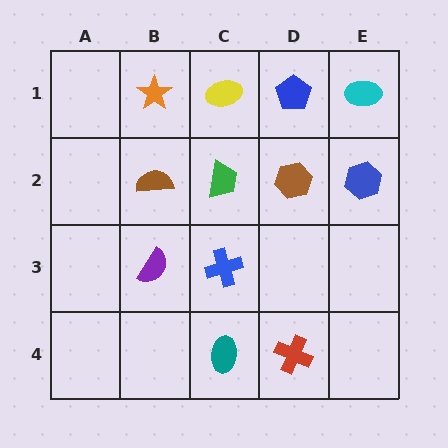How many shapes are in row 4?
2 shapes.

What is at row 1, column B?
An orange star.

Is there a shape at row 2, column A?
No, that cell is empty.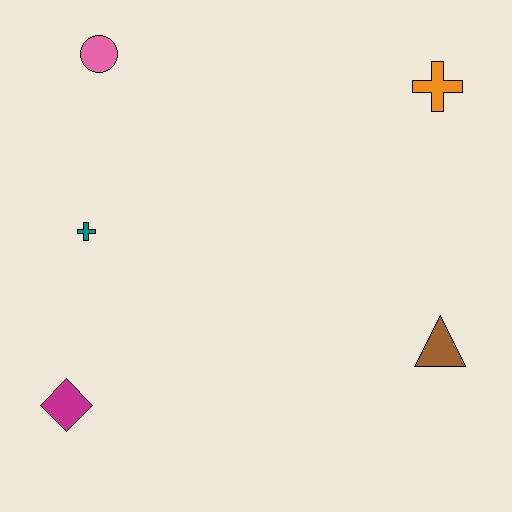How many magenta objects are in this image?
There is 1 magenta object.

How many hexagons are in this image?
There are no hexagons.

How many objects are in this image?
There are 5 objects.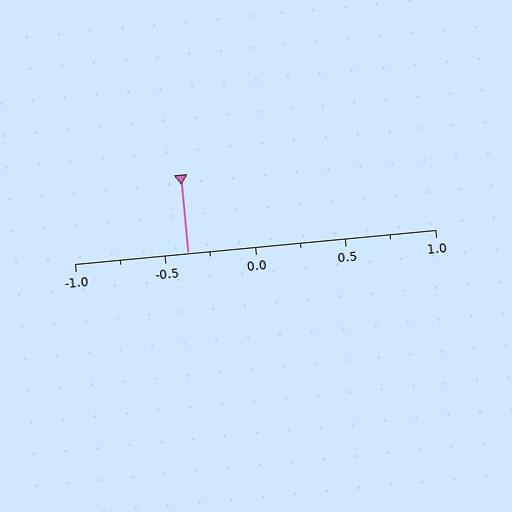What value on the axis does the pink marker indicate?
The marker indicates approximately -0.38.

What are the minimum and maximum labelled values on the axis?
The axis runs from -1.0 to 1.0.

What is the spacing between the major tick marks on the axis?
The major ticks are spaced 0.5 apart.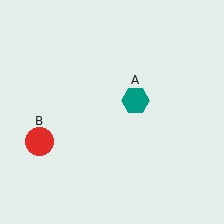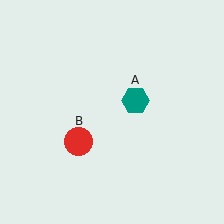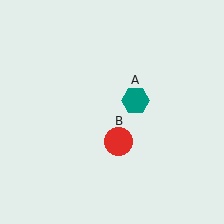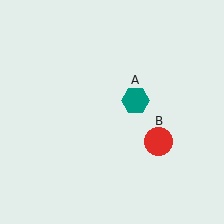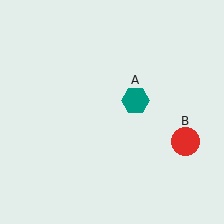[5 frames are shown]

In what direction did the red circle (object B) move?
The red circle (object B) moved right.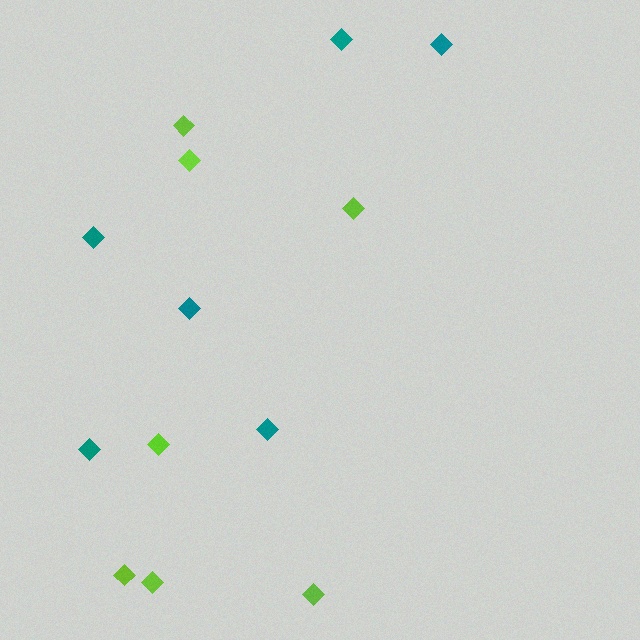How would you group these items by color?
There are 2 groups: one group of lime diamonds (7) and one group of teal diamonds (6).